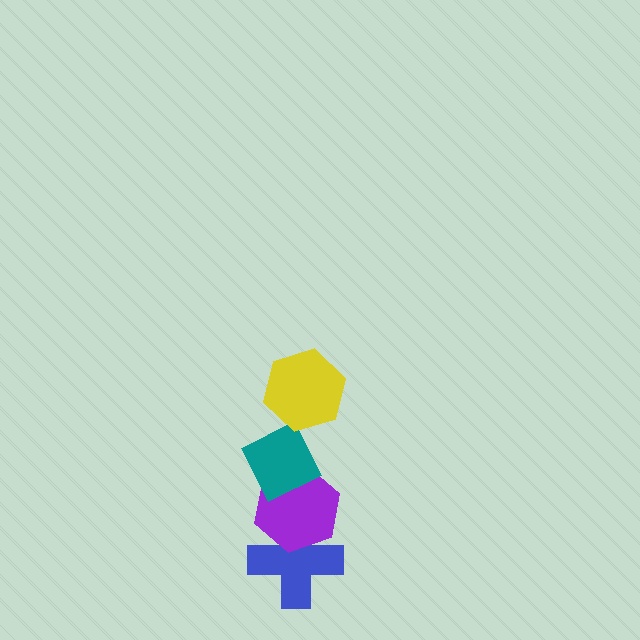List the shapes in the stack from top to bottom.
From top to bottom: the yellow hexagon, the teal diamond, the purple hexagon, the blue cross.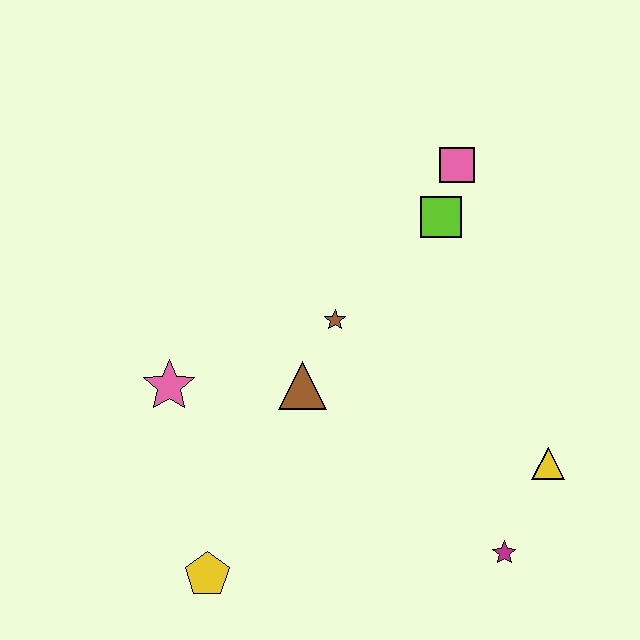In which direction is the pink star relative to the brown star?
The pink star is to the left of the brown star.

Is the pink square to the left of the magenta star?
Yes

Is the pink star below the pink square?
Yes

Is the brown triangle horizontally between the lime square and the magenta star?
No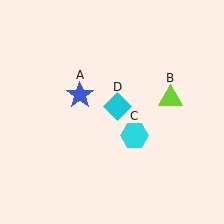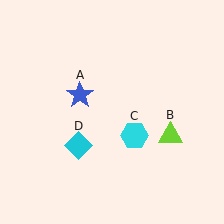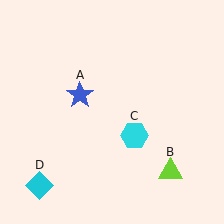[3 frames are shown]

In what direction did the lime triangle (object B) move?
The lime triangle (object B) moved down.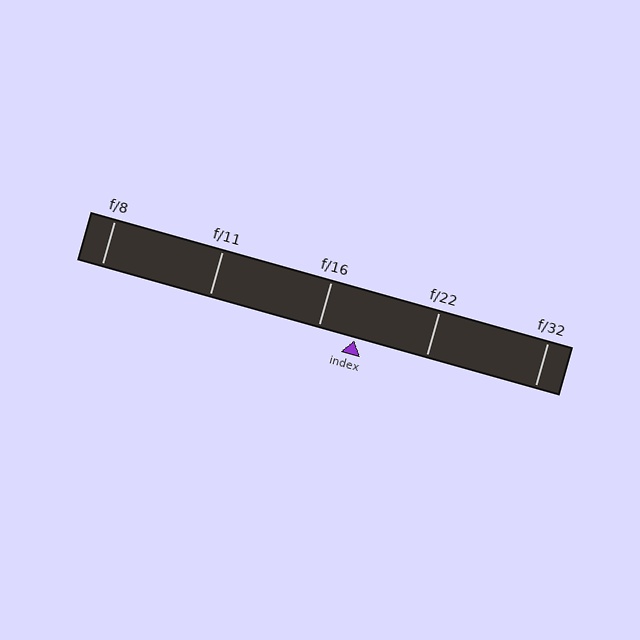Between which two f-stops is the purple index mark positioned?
The index mark is between f/16 and f/22.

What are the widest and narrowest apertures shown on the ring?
The widest aperture shown is f/8 and the narrowest is f/32.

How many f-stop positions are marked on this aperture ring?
There are 5 f-stop positions marked.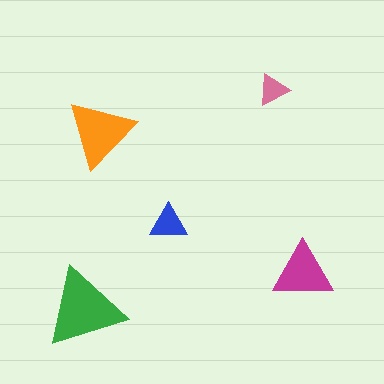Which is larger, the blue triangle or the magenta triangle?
The magenta one.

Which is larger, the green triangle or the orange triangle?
The green one.